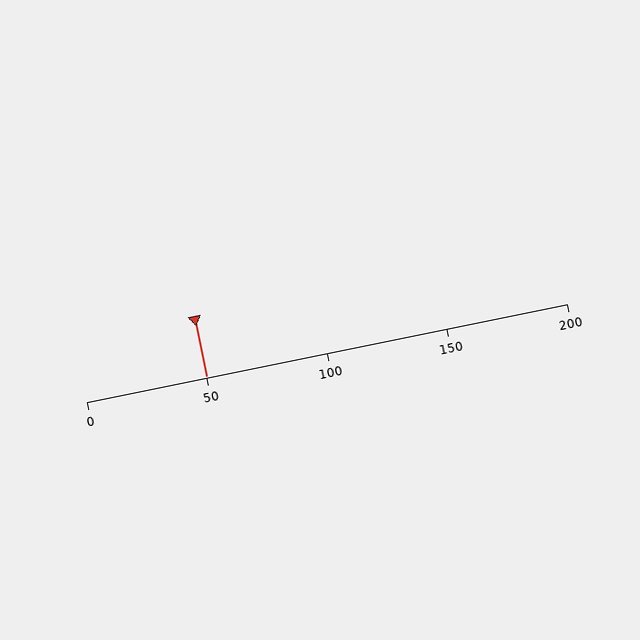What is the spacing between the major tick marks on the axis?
The major ticks are spaced 50 apart.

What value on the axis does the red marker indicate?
The marker indicates approximately 50.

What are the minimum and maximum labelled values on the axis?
The axis runs from 0 to 200.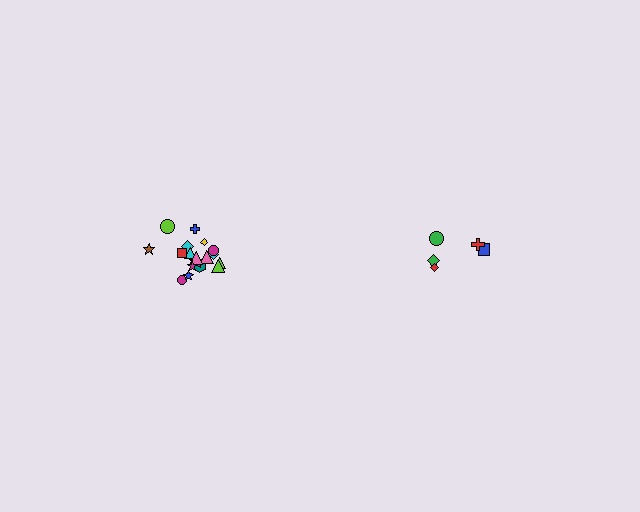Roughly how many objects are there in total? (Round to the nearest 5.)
Roughly 25 objects in total.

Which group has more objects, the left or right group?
The left group.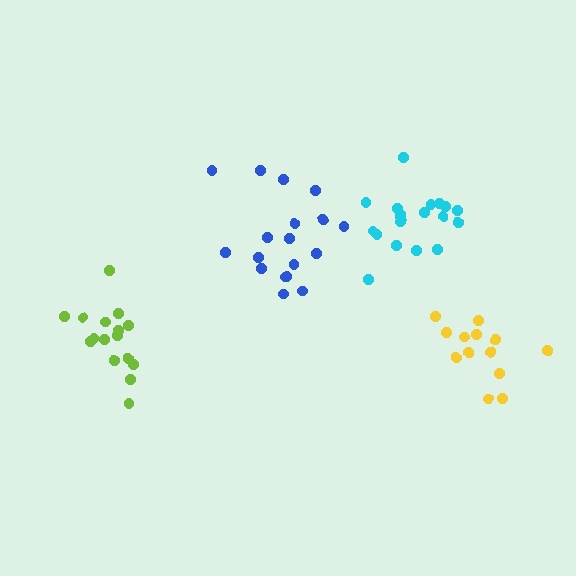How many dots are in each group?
Group 1: 16 dots, Group 2: 18 dots, Group 3: 19 dots, Group 4: 13 dots (66 total).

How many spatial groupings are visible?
There are 4 spatial groupings.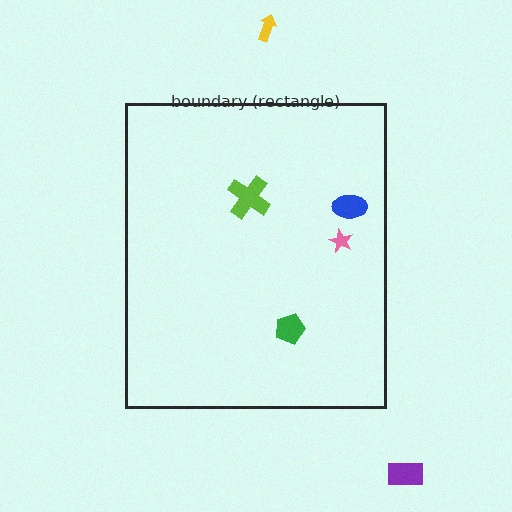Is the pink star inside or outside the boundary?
Inside.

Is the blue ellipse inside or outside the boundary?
Inside.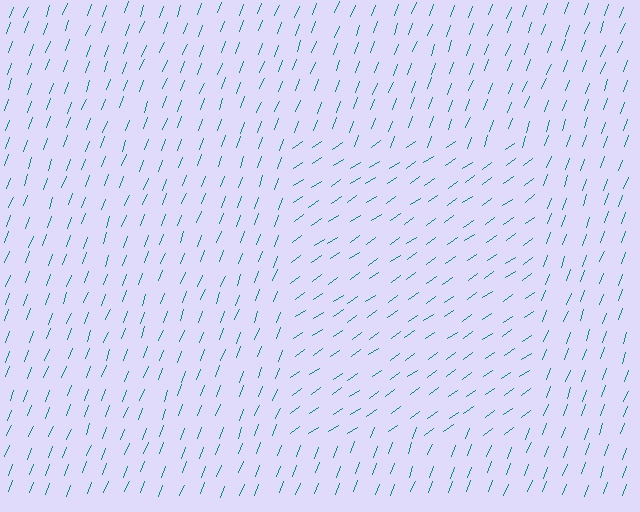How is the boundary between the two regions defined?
The boundary is defined purely by a change in line orientation (approximately 34 degrees difference). All lines are the same color and thickness.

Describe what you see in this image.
The image is filled with small teal line segments. A rectangle region in the image has lines oriented differently from the surrounding lines, creating a visible texture boundary.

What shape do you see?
I see a rectangle.